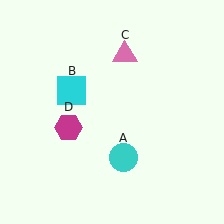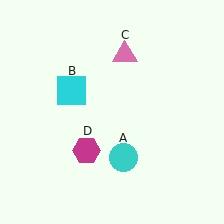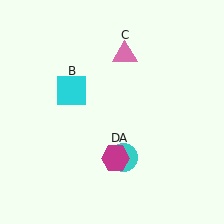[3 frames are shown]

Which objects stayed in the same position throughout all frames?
Cyan circle (object A) and cyan square (object B) and pink triangle (object C) remained stationary.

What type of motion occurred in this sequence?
The magenta hexagon (object D) rotated counterclockwise around the center of the scene.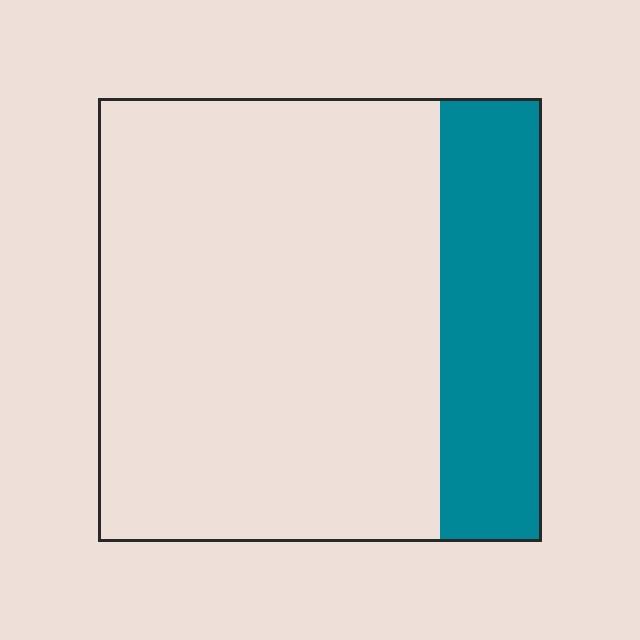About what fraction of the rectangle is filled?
About one quarter (1/4).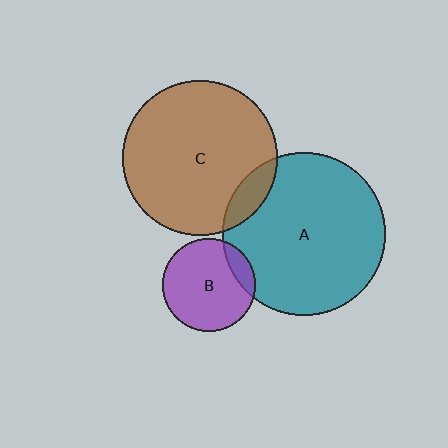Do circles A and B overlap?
Yes.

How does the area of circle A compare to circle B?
Approximately 3.1 times.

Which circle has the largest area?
Circle A (teal).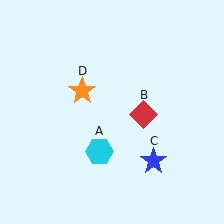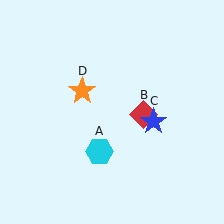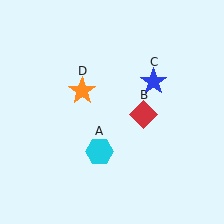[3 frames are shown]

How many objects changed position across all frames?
1 object changed position: blue star (object C).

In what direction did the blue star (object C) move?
The blue star (object C) moved up.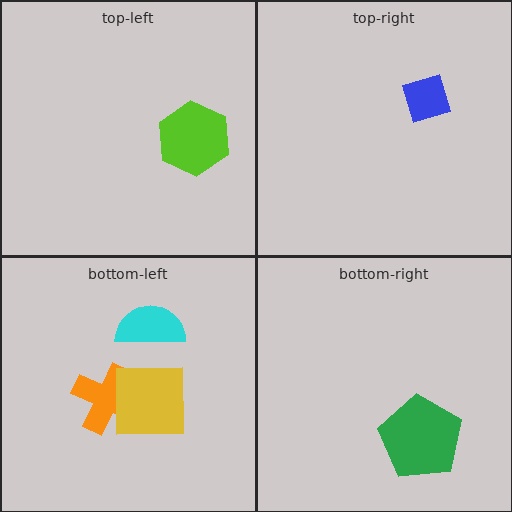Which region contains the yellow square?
The bottom-left region.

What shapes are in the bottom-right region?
The green pentagon.